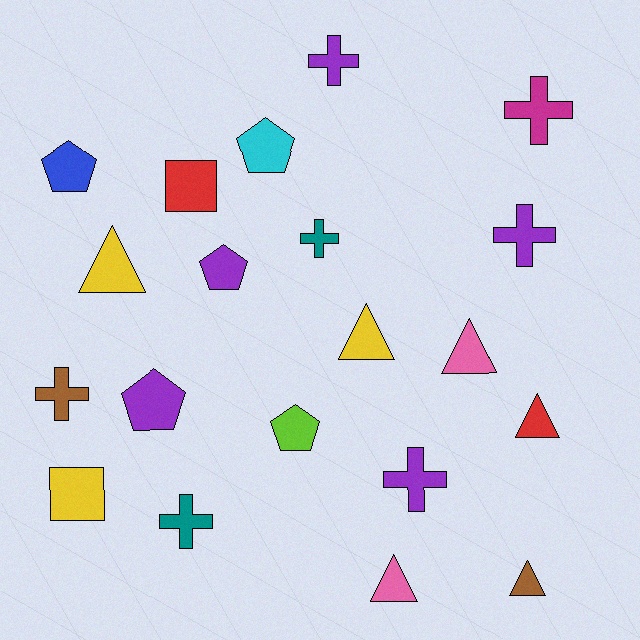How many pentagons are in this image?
There are 5 pentagons.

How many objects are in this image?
There are 20 objects.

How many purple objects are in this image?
There are 5 purple objects.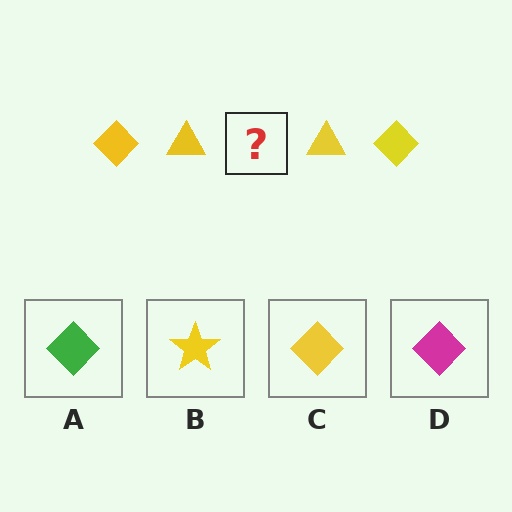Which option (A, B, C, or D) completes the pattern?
C.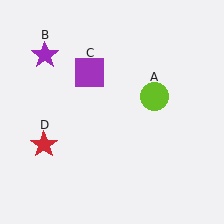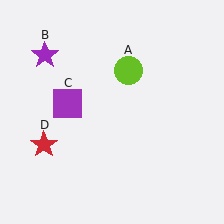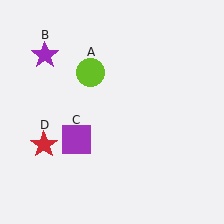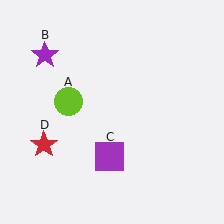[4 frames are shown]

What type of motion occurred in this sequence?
The lime circle (object A), purple square (object C) rotated counterclockwise around the center of the scene.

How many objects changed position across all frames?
2 objects changed position: lime circle (object A), purple square (object C).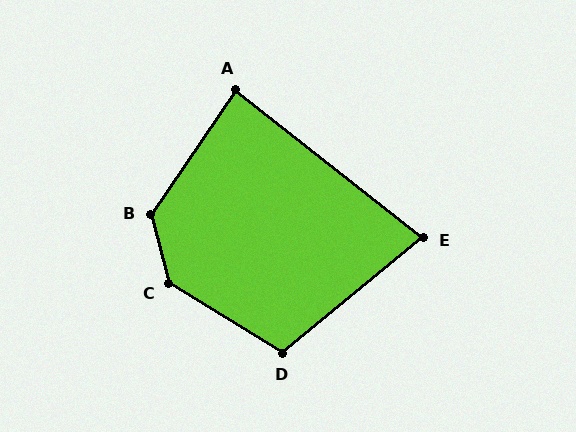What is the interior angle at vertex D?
Approximately 109 degrees (obtuse).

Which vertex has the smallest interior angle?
E, at approximately 77 degrees.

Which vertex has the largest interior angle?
C, at approximately 136 degrees.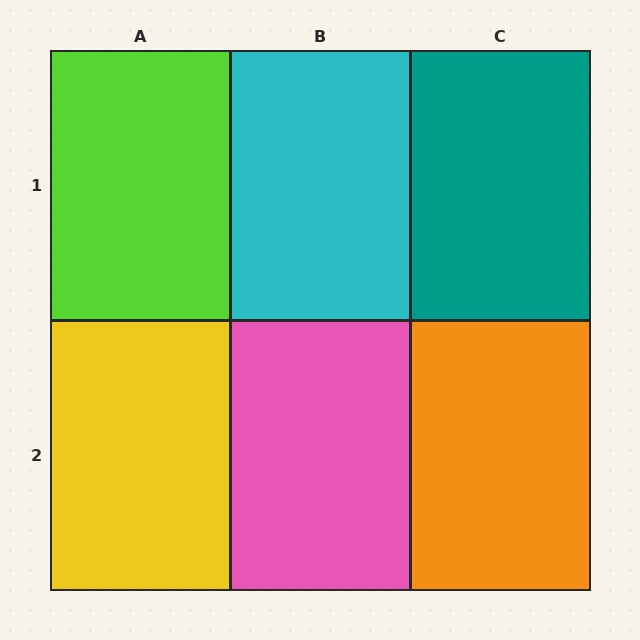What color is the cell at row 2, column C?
Orange.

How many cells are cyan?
1 cell is cyan.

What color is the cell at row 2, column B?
Pink.